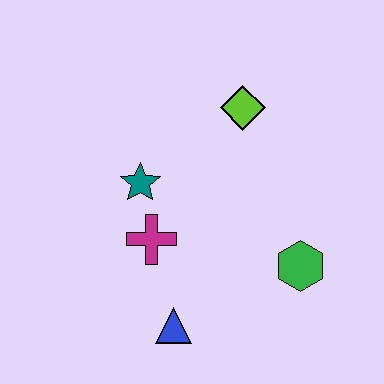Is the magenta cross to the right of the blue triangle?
No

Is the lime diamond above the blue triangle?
Yes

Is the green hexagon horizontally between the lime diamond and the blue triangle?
No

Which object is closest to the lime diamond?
The teal star is closest to the lime diamond.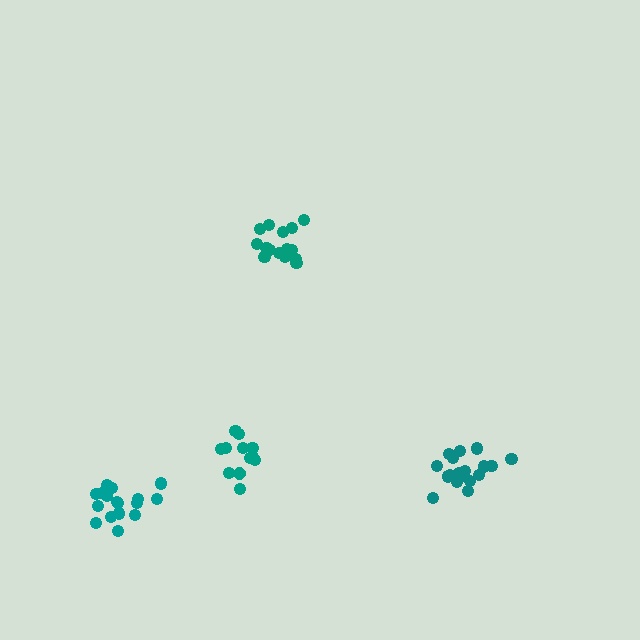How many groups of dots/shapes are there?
There are 4 groups.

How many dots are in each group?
Group 1: 18 dots, Group 2: 12 dots, Group 3: 15 dots, Group 4: 18 dots (63 total).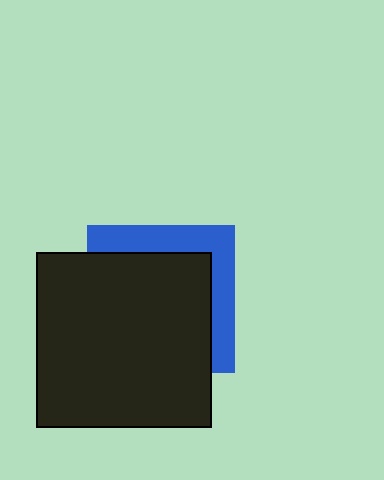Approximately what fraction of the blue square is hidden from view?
Roughly 69% of the blue square is hidden behind the black square.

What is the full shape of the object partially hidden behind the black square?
The partially hidden object is a blue square.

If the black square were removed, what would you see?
You would see the complete blue square.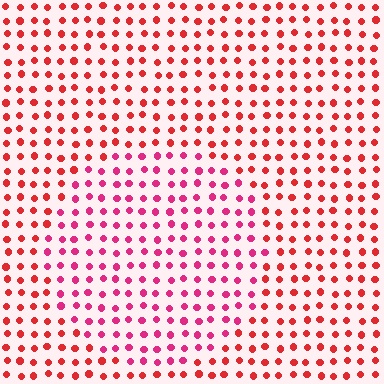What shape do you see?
I see a circle.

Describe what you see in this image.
The image is filled with small red elements in a uniform arrangement. A circle-shaped region is visible where the elements are tinted to a slightly different hue, forming a subtle color boundary.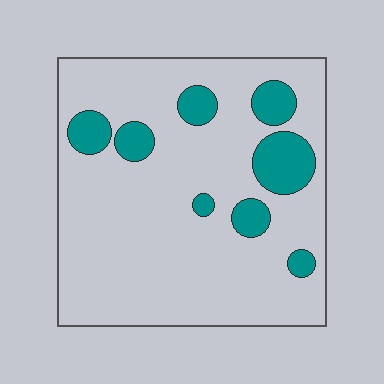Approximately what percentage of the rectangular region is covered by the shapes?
Approximately 15%.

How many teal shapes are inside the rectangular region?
8.